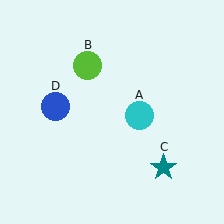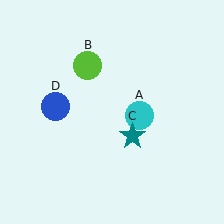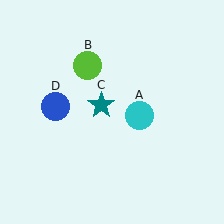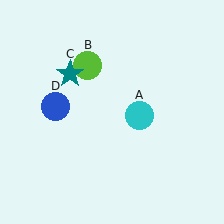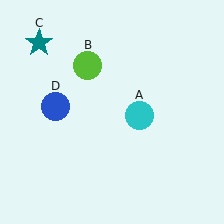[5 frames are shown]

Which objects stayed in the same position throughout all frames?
Cyan circle (object A) and lime circle (object B) and blue circle (object D) remained stationary.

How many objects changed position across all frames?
1 object changed position: teal star (object C).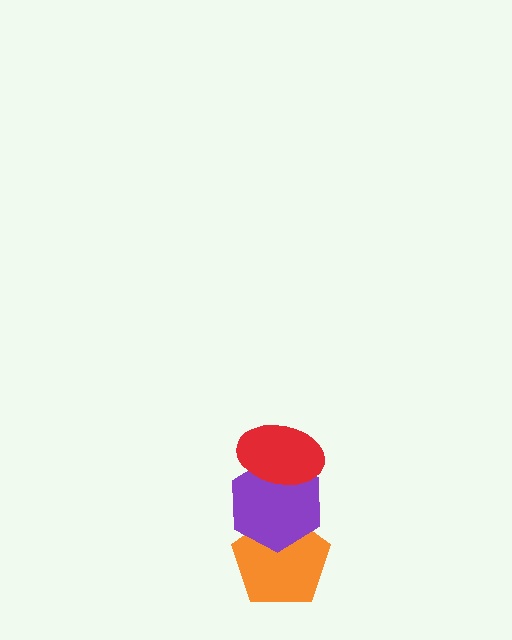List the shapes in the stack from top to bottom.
From top to bottom: the red ellipse, the purple hexagon, the orange pentagon.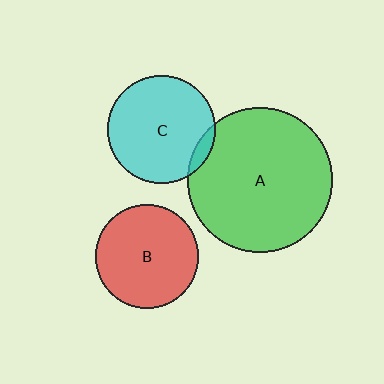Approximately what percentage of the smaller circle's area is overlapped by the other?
Approximately 10%.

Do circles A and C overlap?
Yes.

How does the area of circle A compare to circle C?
Approximately 1.8 times.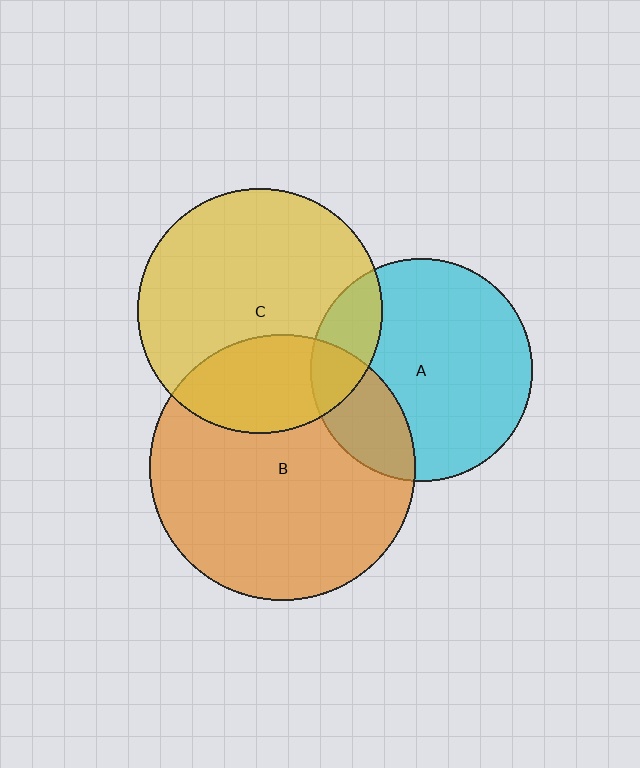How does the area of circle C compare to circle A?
Approximately 1.2 times.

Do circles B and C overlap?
Yes.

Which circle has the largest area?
Circle B (orange).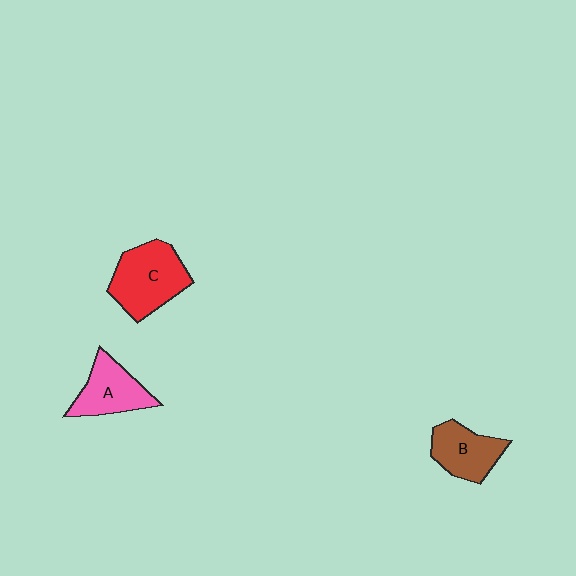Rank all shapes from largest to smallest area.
From largest to smallest: C (red), A (pink), B (brown).